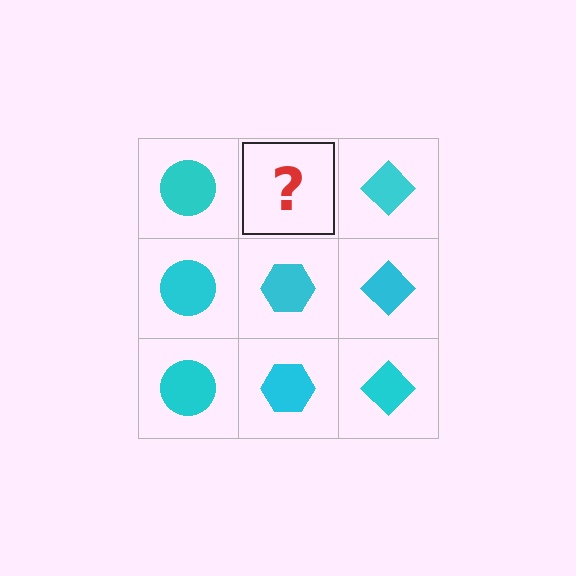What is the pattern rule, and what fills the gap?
The rule is that each column has a consistent shape. The gap should be filled with a cyan hexagon.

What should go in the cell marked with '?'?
The missing cell should contain a cyan hexagon.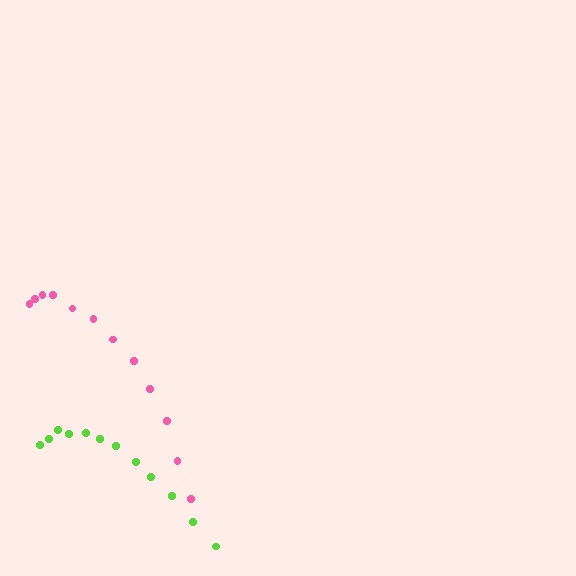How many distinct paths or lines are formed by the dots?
There are 2 distinct paths.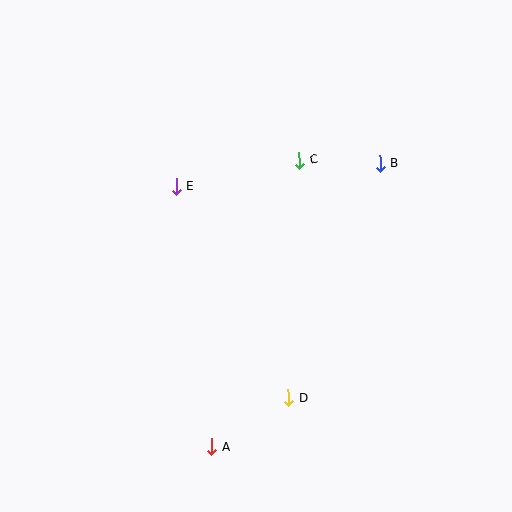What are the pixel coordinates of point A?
Point A is at (211, 447).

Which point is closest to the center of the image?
Point C at (299, 160) is closest to the center.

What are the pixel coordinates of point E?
Point E is at (177, 186).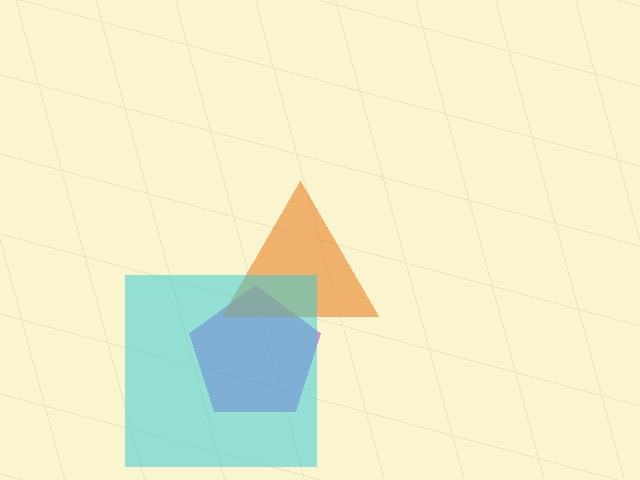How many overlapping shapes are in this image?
There are 3 overlapping shapes in the image.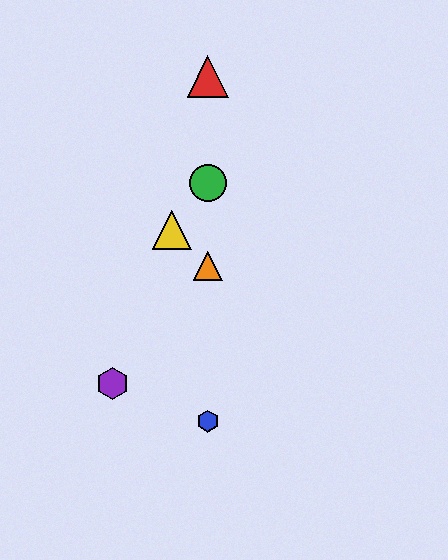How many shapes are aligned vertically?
4 shapes (the red triangle, the blue hexagon, the green circle, the orange triangle) are aligned vertically.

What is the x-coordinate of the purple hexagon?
The purple hexagon is at x≈112.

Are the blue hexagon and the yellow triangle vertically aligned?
No, the blue hexagon is at x≈208 and the yellow triangle is at x≈172.